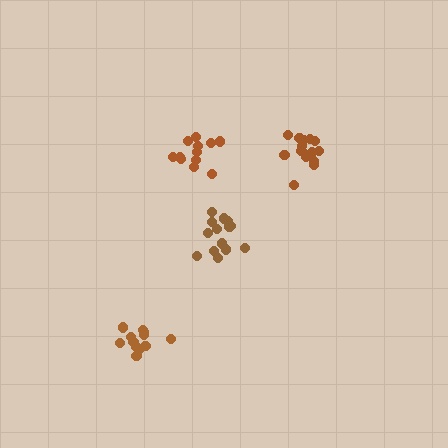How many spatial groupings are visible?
There are 4 spatial groupings.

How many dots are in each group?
Group 1: 14 dots, Group 2: 15 dots, Group 3: 13 dots, Group 4: 12 dots (54 total).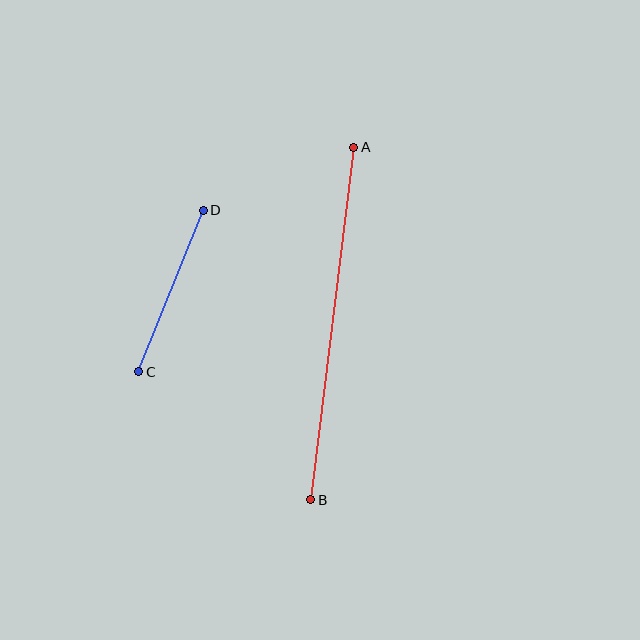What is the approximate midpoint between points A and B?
The midpoint is at approximately (332, 324) pixels.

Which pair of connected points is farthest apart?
Points A and B are farthest apart.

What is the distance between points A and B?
The distance is approximately 355 pixels.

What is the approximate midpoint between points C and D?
The midpoint is at approximately (171, 291) pixels.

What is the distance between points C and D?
The distance is approximately 174 pixels.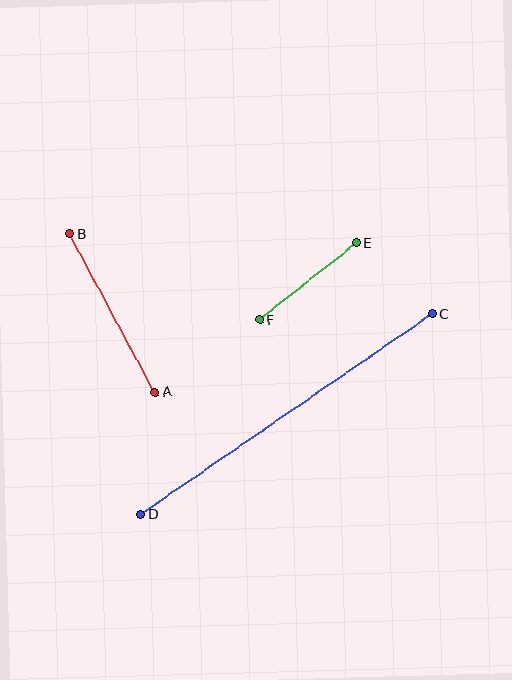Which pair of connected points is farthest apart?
Points C and D are farthest apart.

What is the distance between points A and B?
The distance is approximately 180 pixels.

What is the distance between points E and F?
The distance is approximately 123 pixels.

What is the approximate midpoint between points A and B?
The midpoint is at approximately (113, 313) pixels.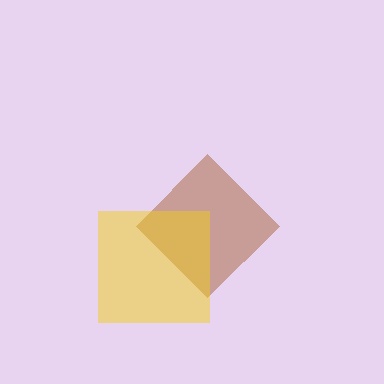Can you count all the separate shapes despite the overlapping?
Yes, there are 2 separate shapes.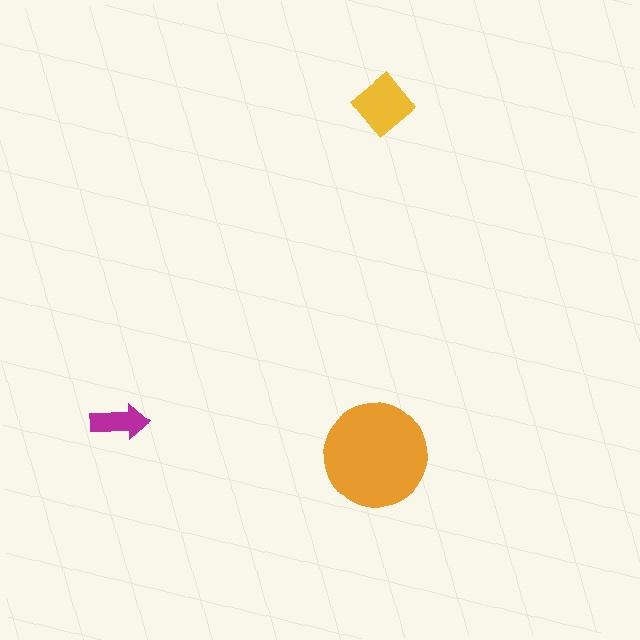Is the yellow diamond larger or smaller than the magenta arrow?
Larger.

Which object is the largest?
The orange circle.